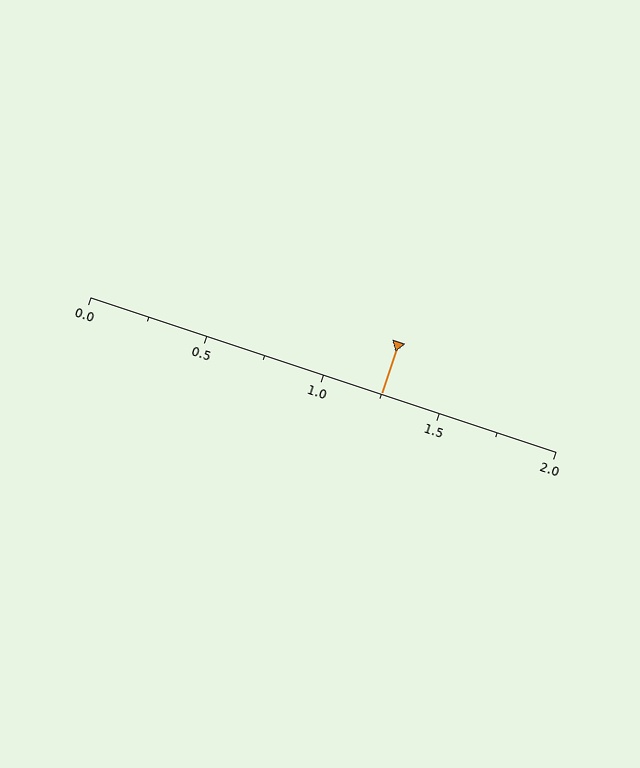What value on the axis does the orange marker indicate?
The marker indicates approximately 1.25.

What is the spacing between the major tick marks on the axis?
The major ticks are spaced 0.5 apart.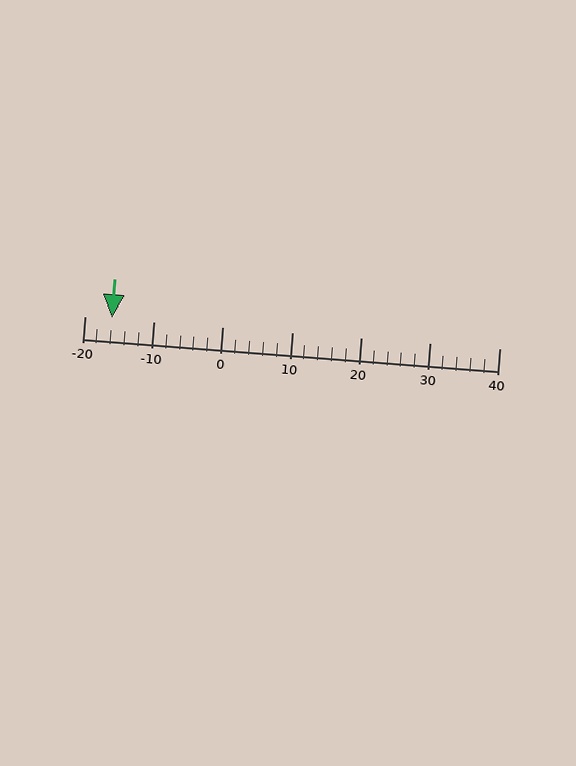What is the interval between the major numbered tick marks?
The major tick marks are spaced 10 units apart.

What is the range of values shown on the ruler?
The ruler shows values from -20 to 40.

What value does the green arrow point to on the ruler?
The green arrow points to approximately -16.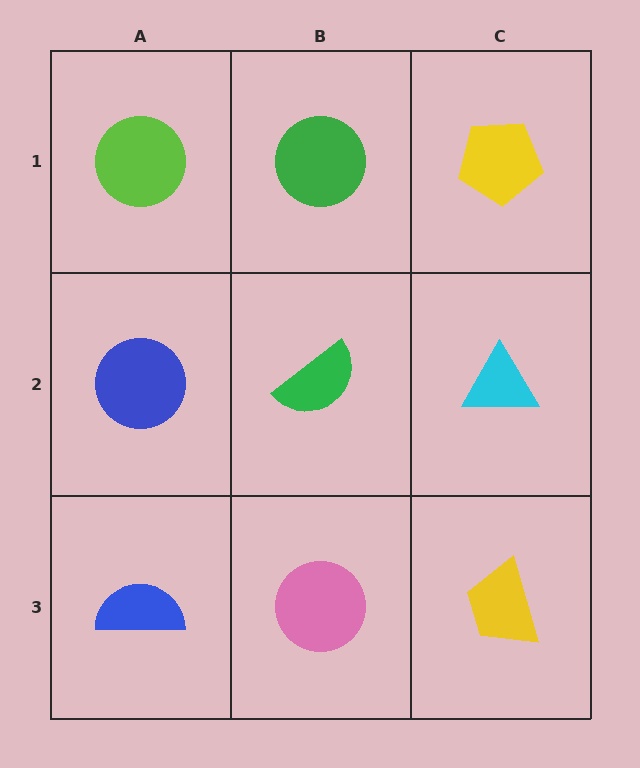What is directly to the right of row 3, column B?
A yellow trapezoid.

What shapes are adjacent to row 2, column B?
A green circle (row 1, column B), a pink circle (row 3, column B), a blue circle (row 2, column A), a cyan triangle (row 2, column C).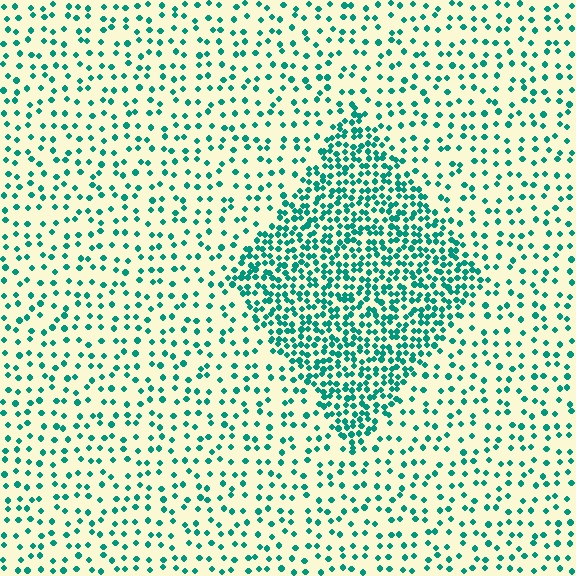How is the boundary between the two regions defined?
The boundary is defined by a change in element density (approximately 2.6x ratio). All elements are the same color, size, and shape.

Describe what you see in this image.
The image contains small teal elements arranged at two different densities. A diamond-shaped region is visible where the elements are more densely packed than the surrounding area.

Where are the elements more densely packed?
The elements are more densely packed inside the diamond boundary.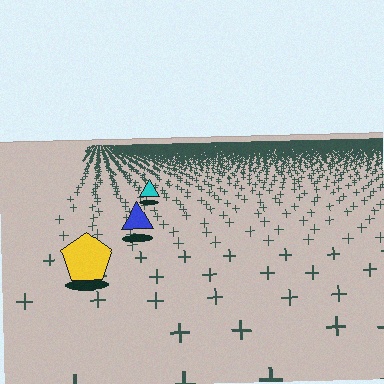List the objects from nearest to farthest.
From nearest to farthest: the yellow pentagon, the blue triangle, the cyan triangle.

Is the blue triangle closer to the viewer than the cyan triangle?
Yes. The blue triangle is closer — you can tell from the texture gradient: the ground texture is coarser near it.